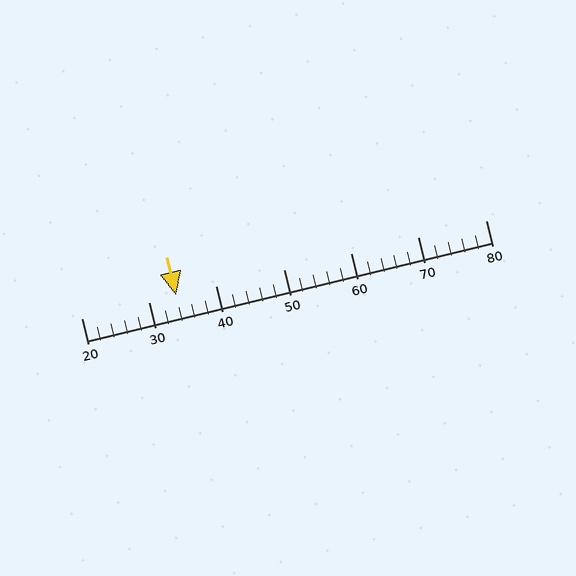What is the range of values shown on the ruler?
The ruler shows values from 20 to 80.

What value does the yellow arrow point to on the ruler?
The yellow arrow points to approximately 34.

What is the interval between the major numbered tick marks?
The major tick marks are spaced 10 units apart.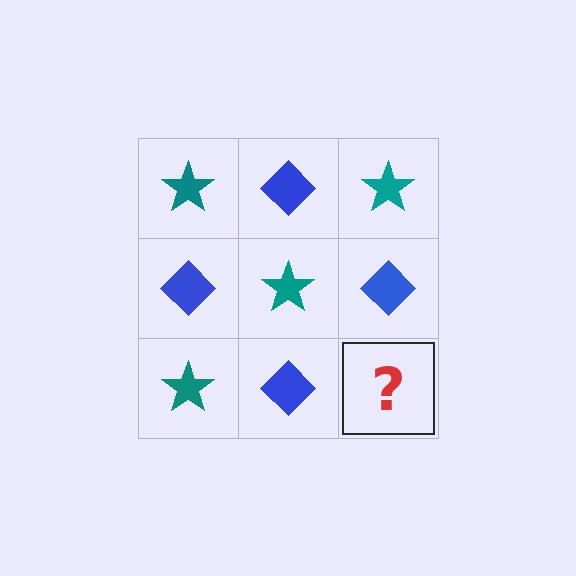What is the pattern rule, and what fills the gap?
The rule is that it alternates teal star and blue diamond in a checkerboard pattern. The gap should be filled with a teal star.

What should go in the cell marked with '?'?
The missing cell should contain a teal star.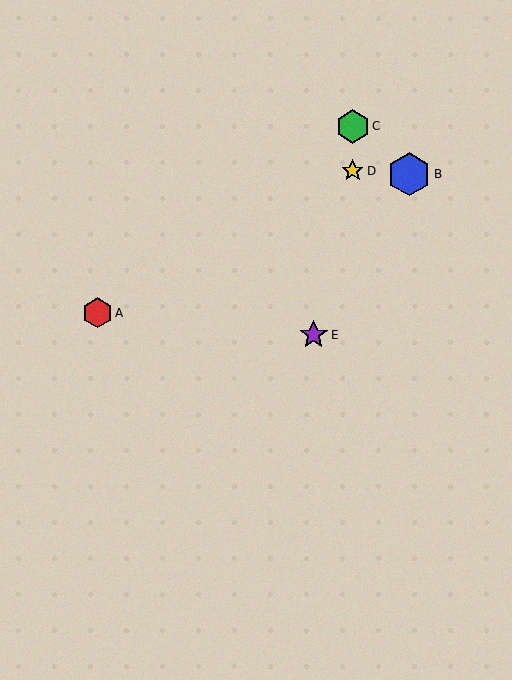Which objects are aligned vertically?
Objects C, D are aligned vertically.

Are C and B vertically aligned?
No, C is at x≈353 and B is at x≈409.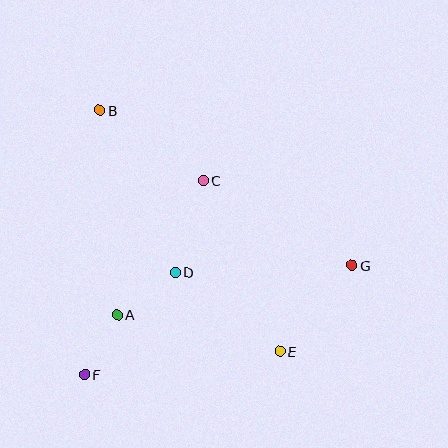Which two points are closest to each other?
Points A and F are closest to each other.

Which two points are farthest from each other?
Points B and E are farthest from each other.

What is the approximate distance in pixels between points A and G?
The distance between A and G is approximately 240 pixels.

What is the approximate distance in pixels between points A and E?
The distance between A and E is approximately 167 pixels.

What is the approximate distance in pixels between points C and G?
The distance between C and G is approximately 171 pixels.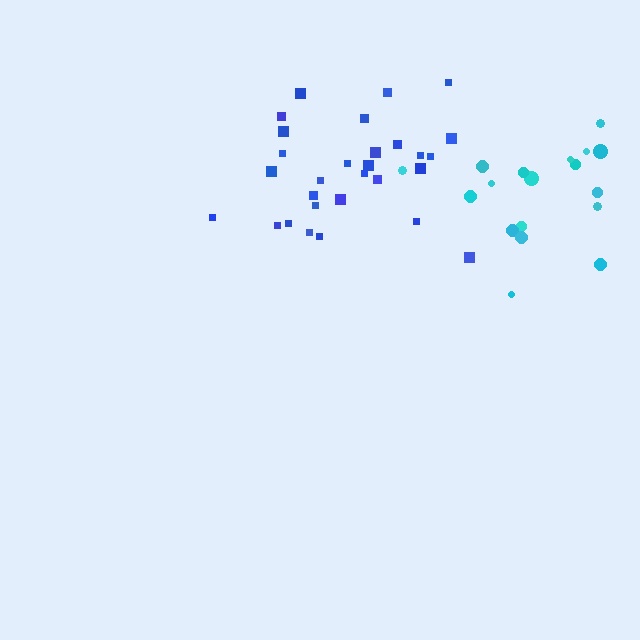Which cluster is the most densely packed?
Blue.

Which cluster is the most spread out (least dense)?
Cyan.